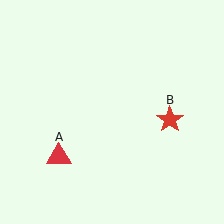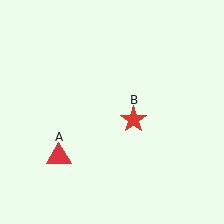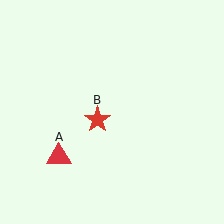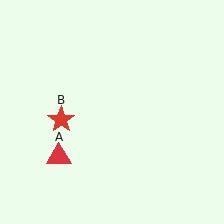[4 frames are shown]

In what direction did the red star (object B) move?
The red star (object B) moved left.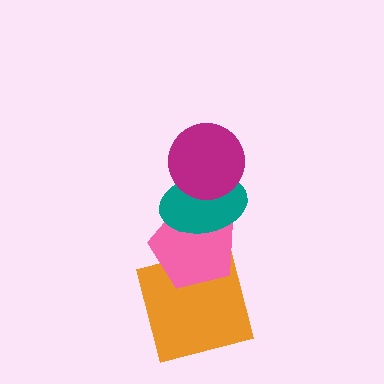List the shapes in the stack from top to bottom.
From top to bottom: the magenta circle, the teal ellipse, the pink pentagon, the orange square.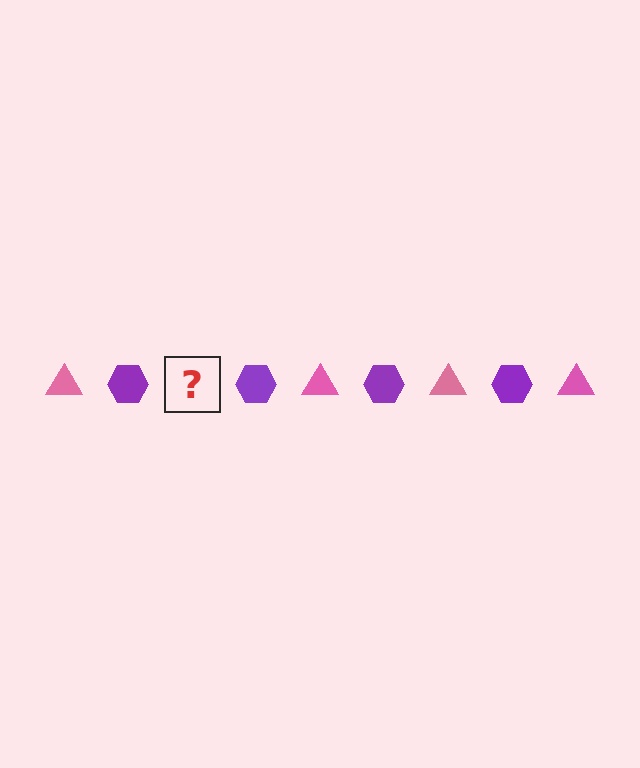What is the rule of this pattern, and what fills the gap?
The rule is that the pattern alternates between pink triangle and purple hexagon. The gap should be filled with a pink triangle.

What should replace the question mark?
The question mark should be replaced with a pink triangle.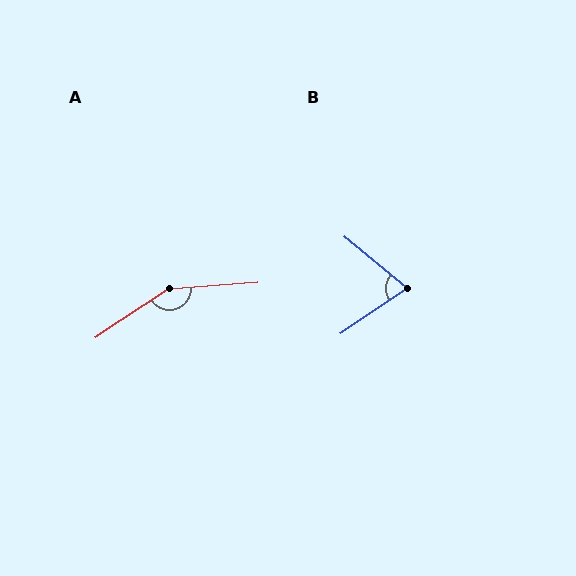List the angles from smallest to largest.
B (74°), A (150°).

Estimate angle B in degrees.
Approximately 74 degrees.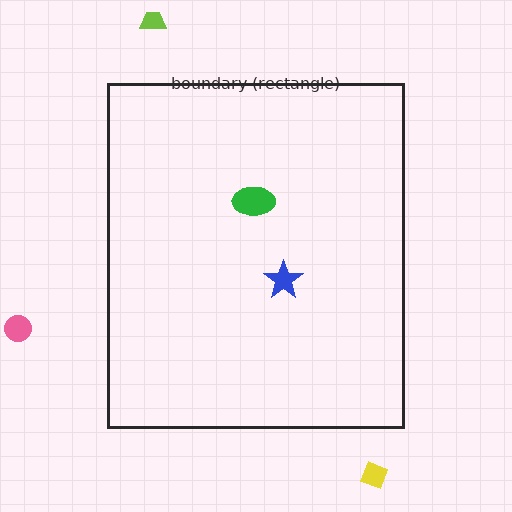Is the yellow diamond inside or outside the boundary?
Outside.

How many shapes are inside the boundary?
2 inside, 3 outside.